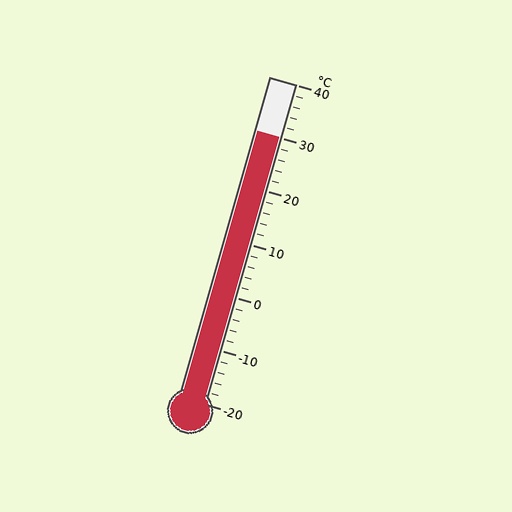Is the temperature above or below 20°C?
The temperature is above 20°C.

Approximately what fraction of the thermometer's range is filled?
The thermometer is filled to approximately 85% of its range.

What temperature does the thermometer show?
The thermometer shows approximately 30°C.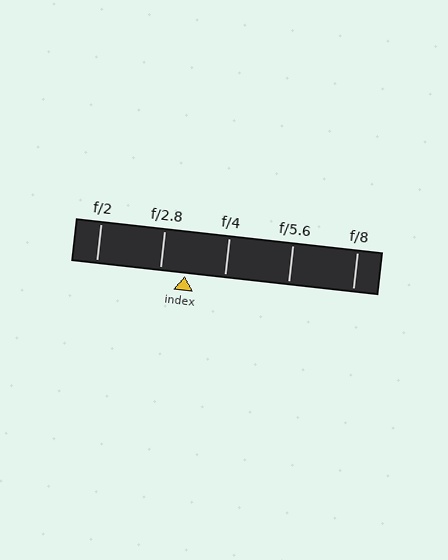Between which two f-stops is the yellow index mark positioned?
The index mark is between f/2.8 and f/4.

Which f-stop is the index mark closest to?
The index mark is closest to f/2.8.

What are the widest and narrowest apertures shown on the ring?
The widest aperture shown is f/2 and the narrowest is f/8.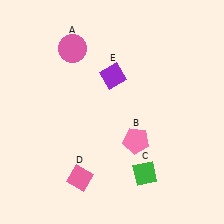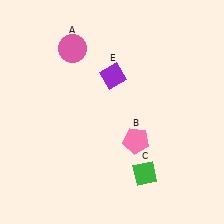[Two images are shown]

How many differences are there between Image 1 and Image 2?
There is 1 difference between the two images.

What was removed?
The pink diamond (D) was removed in Image 2.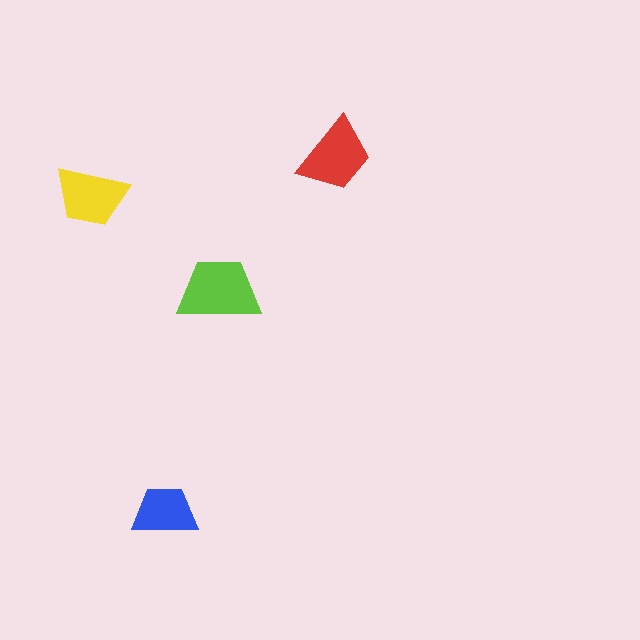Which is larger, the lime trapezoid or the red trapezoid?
The lime one.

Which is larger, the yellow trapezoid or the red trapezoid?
The red one.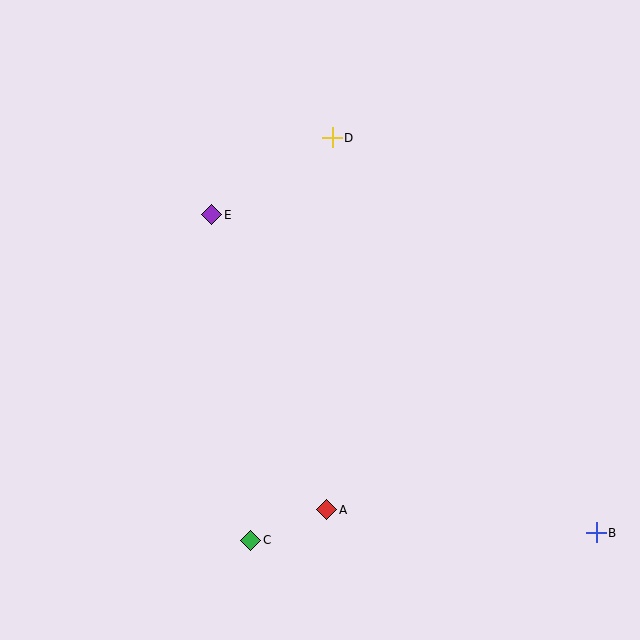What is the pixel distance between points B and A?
The distance between B and A is 270 pixels.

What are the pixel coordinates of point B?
Point B is at (596, 533).